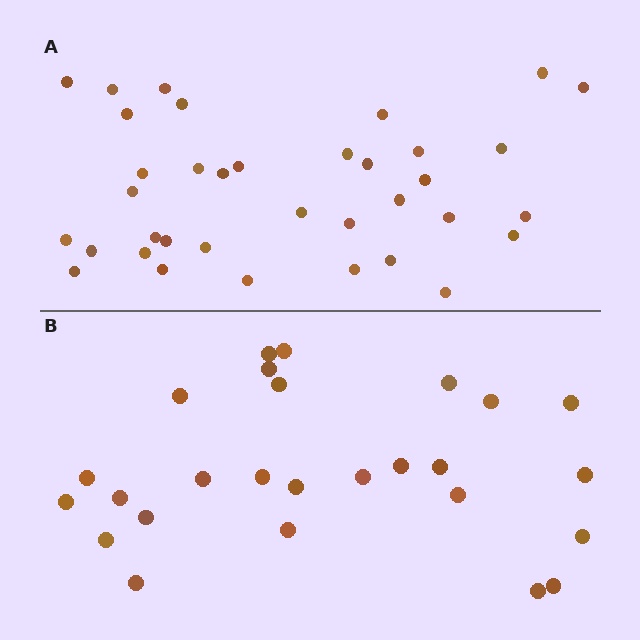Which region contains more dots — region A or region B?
Region A (the top region) has more dots.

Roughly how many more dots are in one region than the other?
Region A has roughly 10 or so more dots than region B.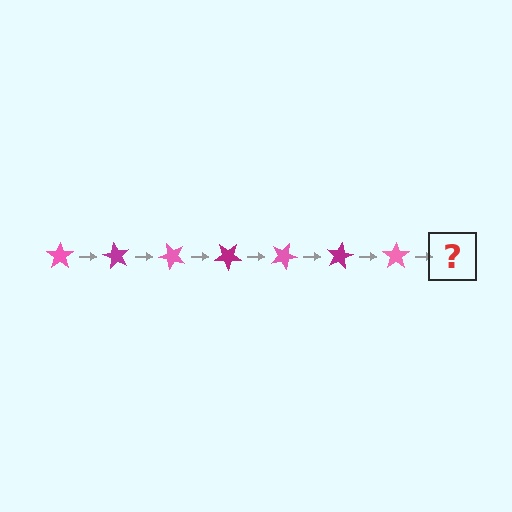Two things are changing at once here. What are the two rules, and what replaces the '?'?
The two rules are that it rotates 60 degrees each step and the color cycles through pink and magenta. The '?' should be a magenta star, rotated 420 degrees from the start.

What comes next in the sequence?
The next element should be a magenta star, rotated 420 degrees from the start.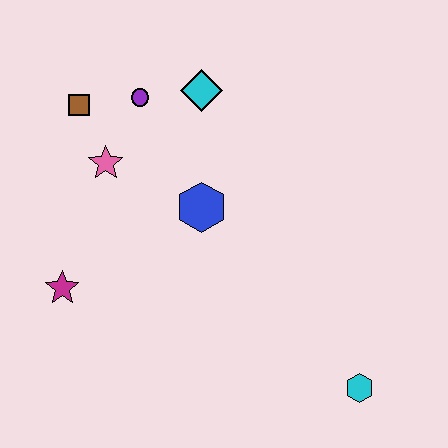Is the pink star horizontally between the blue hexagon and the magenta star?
Yes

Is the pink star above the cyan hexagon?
Yes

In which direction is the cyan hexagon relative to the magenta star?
The cyan hexagon is to the right of the magenta star.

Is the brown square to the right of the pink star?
No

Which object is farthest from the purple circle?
The cyan hexagon is farthest from the purple circle.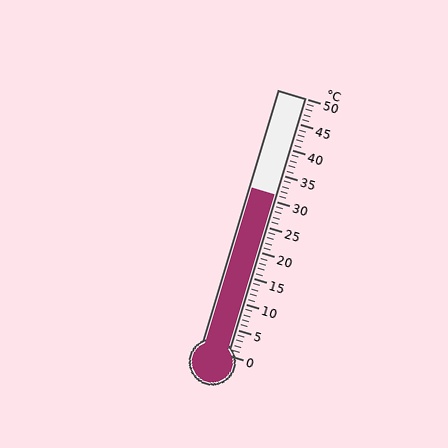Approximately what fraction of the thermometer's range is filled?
The thermometer is filled to approximately 60% of its range.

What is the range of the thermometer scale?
The thermometer scale ranges from 0°C to 50°C.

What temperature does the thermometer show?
The thermometer shows approximately 31°C.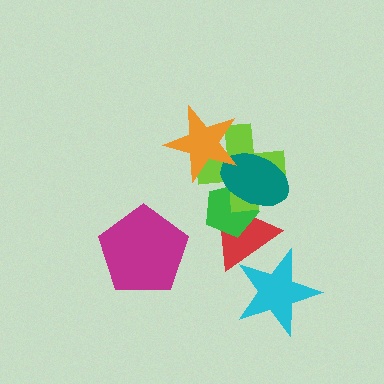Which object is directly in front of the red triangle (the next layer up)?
The green pentagon is directly in front of the red triangle.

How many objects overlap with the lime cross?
4 objects overlap with the lime cross.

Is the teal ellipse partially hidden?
Yes, it is partially covered by another shape.